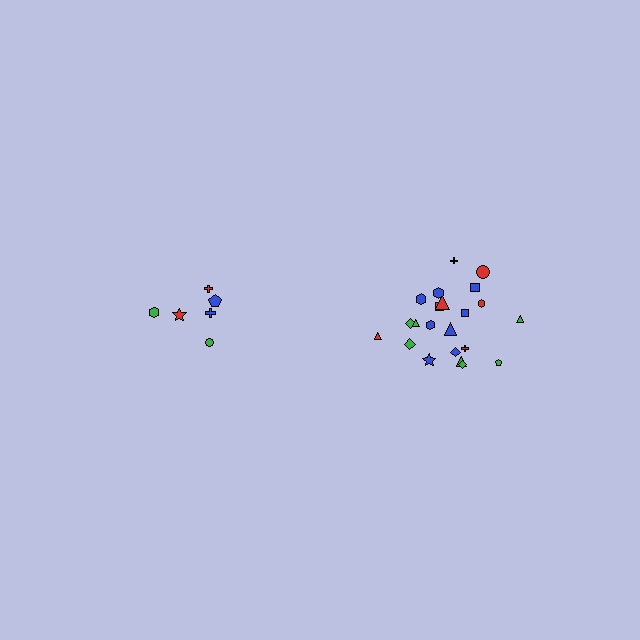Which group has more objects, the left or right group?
The right group.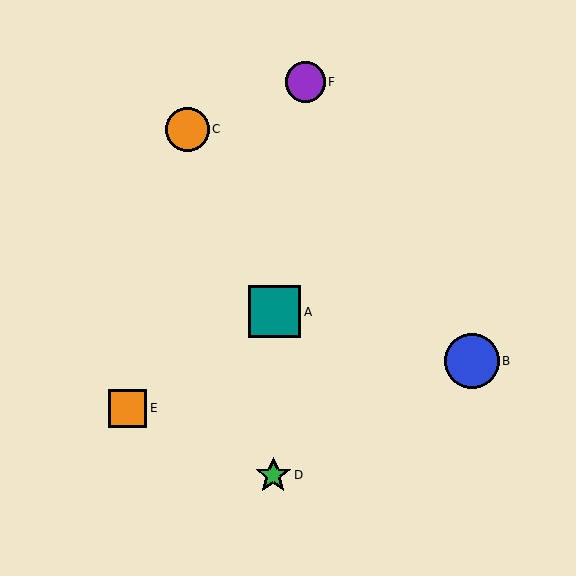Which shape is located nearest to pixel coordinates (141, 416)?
The orange square (labeled E) at (127, 408) is nearest to that location.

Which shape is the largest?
The blue circle (labeled B) is the largest.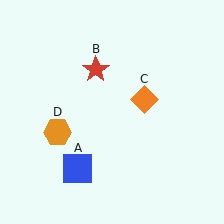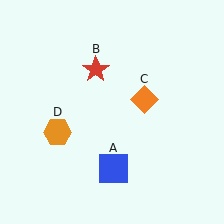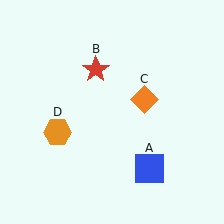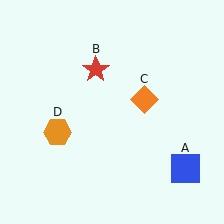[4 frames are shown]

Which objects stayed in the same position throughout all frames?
Red star (object B) and orange diamond (object C) and orange hexagon (object D) remained stationary.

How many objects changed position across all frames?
1 object changed position: blue square (object A).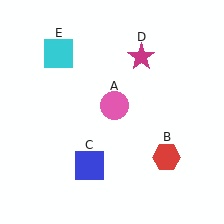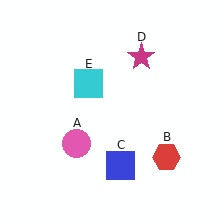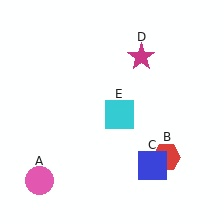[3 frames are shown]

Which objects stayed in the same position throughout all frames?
Red hexagon (object B) and magenta star (object D) remained stationary.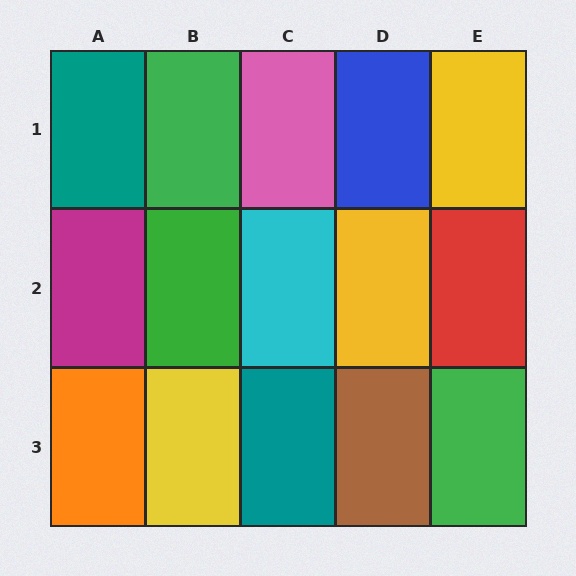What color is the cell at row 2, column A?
Magenta.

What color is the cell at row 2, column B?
Green.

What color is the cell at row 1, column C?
Pink.